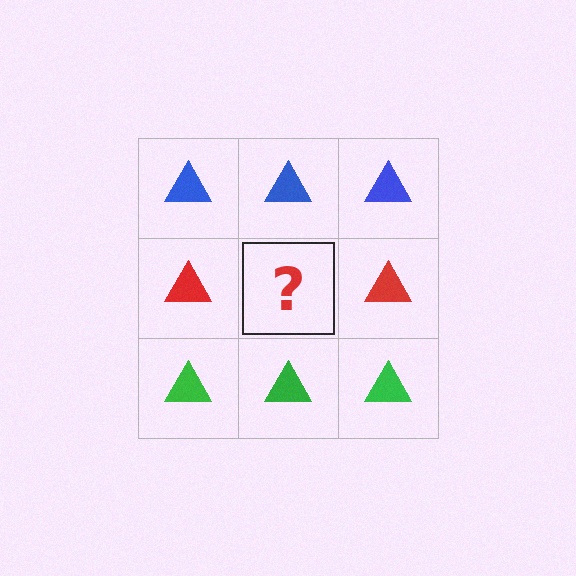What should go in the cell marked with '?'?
The missing cell should contain a red triangle.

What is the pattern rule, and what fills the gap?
The rule is that each row has a consistent color. The gap should be filled with a red triangle.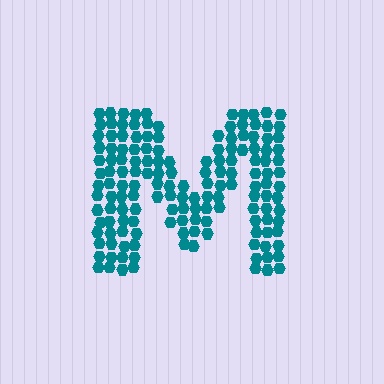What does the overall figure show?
The overall figure shows the letter M.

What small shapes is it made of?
It is made of small hexagons.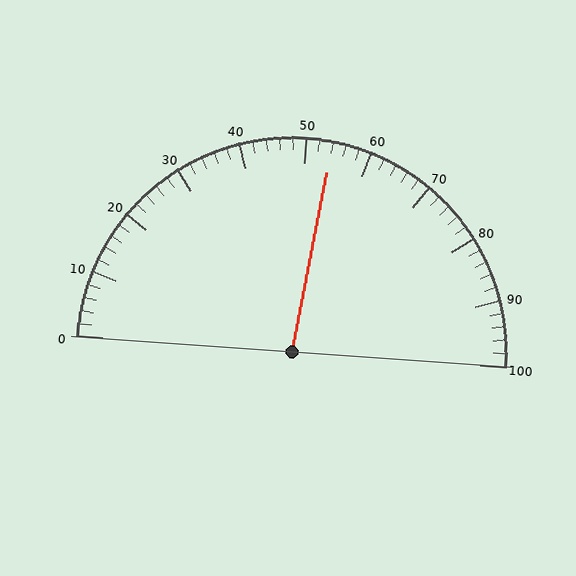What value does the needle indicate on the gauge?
The needle indicates approximately 54.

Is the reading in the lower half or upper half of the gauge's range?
The reading is in the upper half of the range (0 to 100).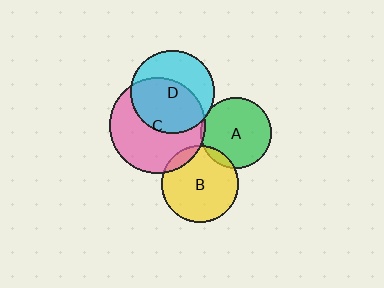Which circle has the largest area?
Circle C (pink).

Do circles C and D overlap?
Yes.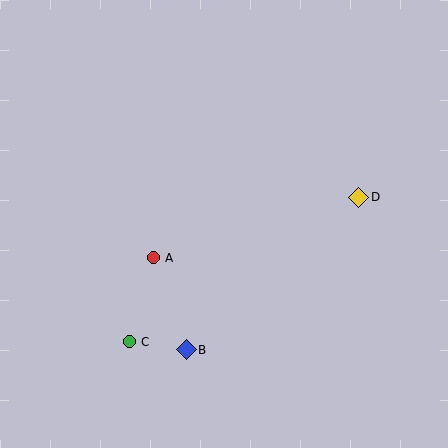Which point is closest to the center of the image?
Point A at (153, 258) is closest to the center.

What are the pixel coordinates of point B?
Point B is at (186, 350).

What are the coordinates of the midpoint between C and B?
The midpoint between C and B is at (158, 346).